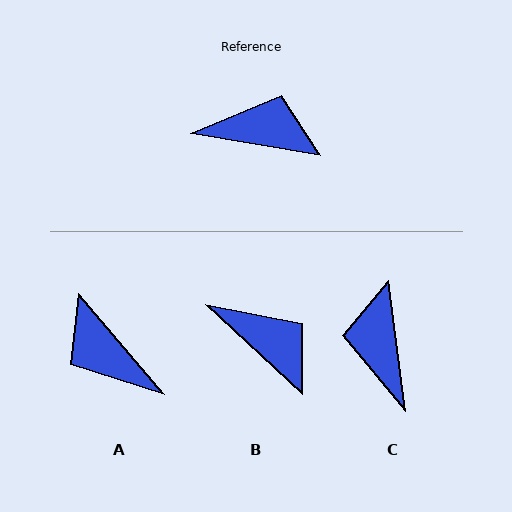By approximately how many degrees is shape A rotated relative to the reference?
Approximately 140 degrees counter-clockwise.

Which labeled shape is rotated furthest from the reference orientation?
A, about 140 degrees away.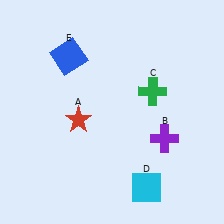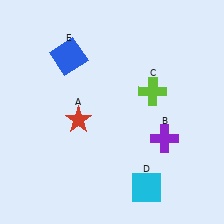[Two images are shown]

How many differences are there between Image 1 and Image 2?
There is 1 difference between the two images.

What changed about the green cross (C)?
In Image 1, C is green. In Image 2, it changed to lime.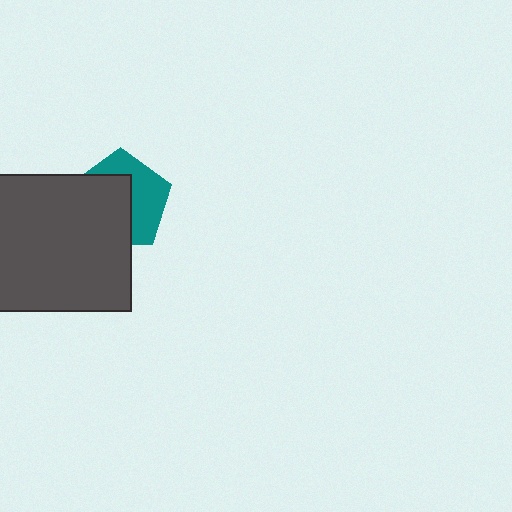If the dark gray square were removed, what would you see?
You would see the complete teal pentagon.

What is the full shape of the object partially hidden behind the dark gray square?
The partially hidden object is a teal pentagon.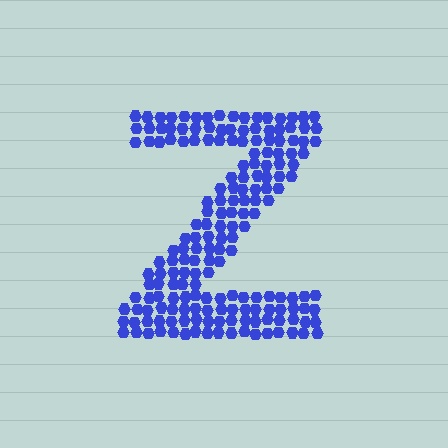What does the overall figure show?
The overall figure shows the letter Z.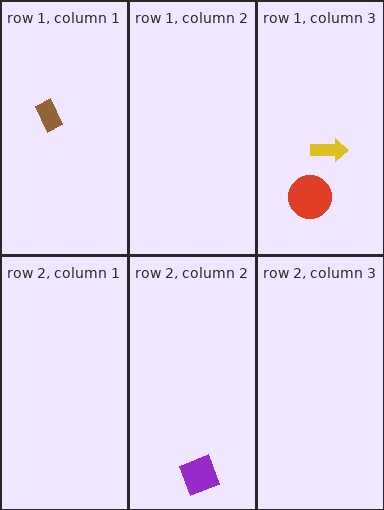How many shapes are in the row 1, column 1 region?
1.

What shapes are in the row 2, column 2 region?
The purple square.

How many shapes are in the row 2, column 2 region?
1.